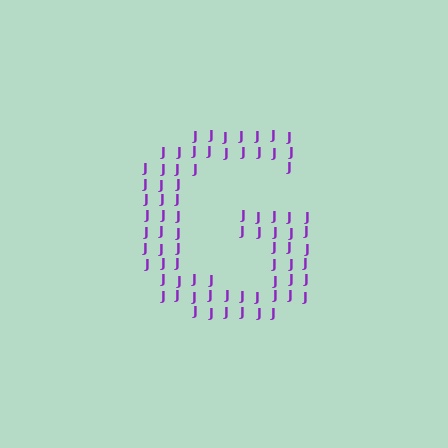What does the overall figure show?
The overall figure shows the letter G.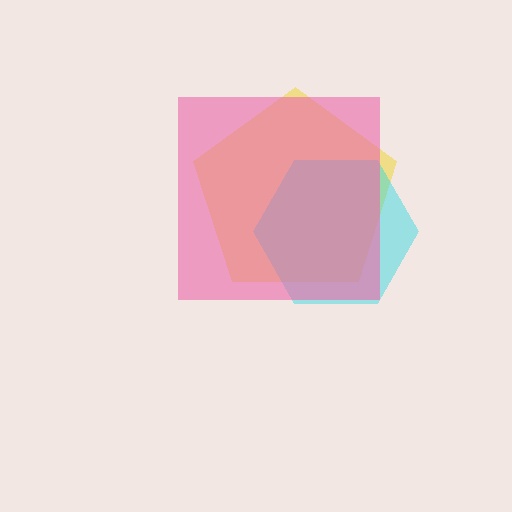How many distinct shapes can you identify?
There are 3 distinct shapes: a yellow pentagon, a cyan hexagon, a pink square.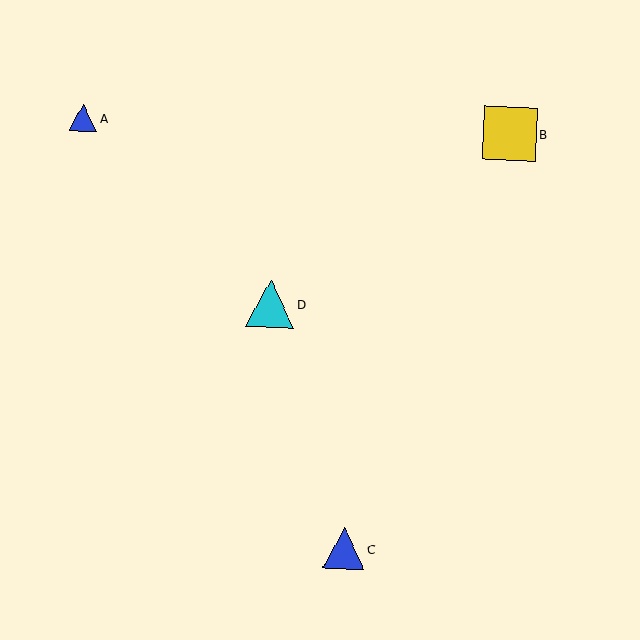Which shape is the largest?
The yellow square (labeled B) is the largest.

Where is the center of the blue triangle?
The center of the blue triangle is at (83, 118).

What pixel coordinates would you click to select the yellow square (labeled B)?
Click at (510, 134) to select the yellow square B.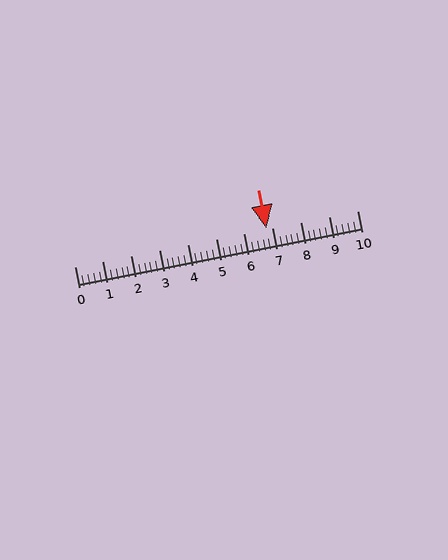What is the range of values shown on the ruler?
The ruler shows values from 0 to 10.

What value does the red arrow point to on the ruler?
The red arrow points to approximately 6.8.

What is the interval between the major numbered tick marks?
The major tick marks are spaced 1 units apart.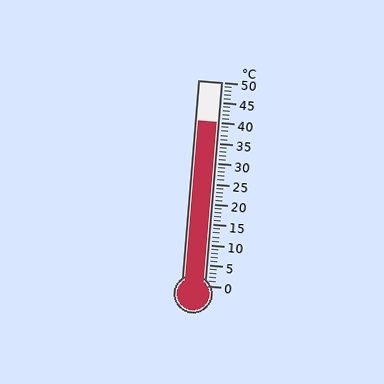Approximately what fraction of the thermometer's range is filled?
The thermometer is filled to approximately 80% of its range.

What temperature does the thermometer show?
The thermometer shows approximately 40°C.